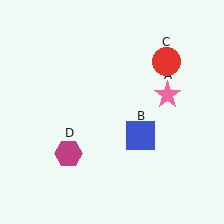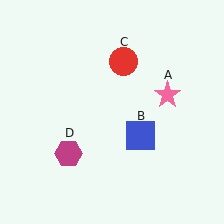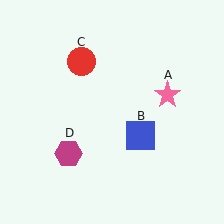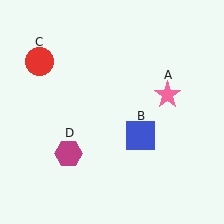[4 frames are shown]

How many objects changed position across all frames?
1 object changed position: red circle (object C).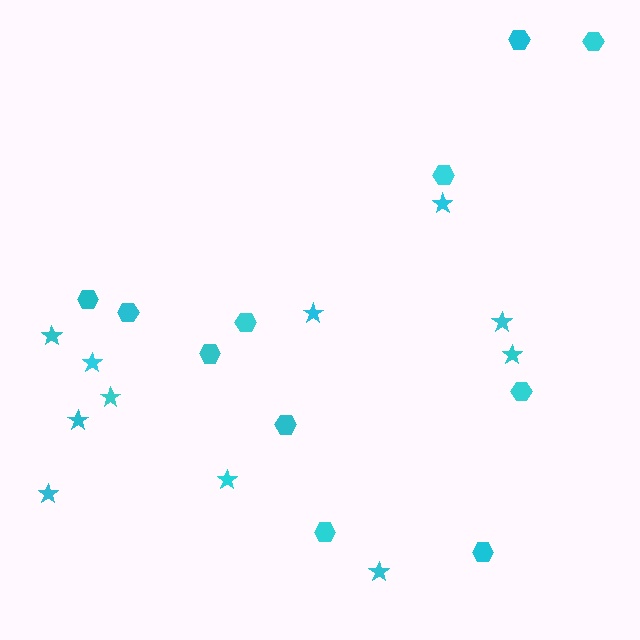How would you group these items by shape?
There are 2 groups: one group of stars (11) and one group of hexagons (11).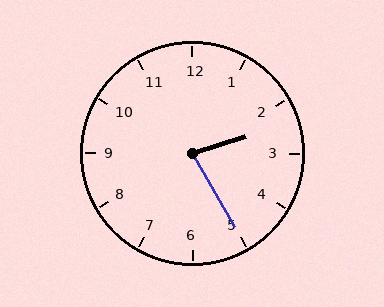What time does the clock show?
2:25.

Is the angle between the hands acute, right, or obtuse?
It is acute.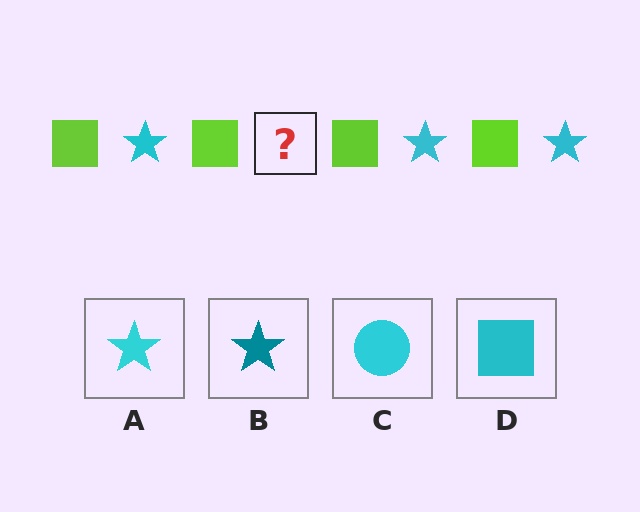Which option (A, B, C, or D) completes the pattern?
A.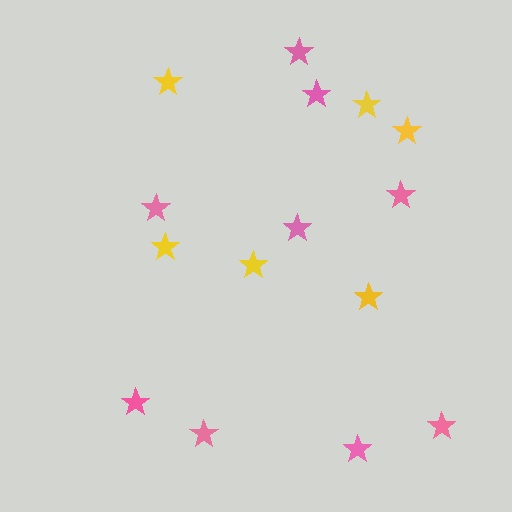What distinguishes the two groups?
There are 2 groups: one group of pink stars (9) and one group of yellow stars (6).